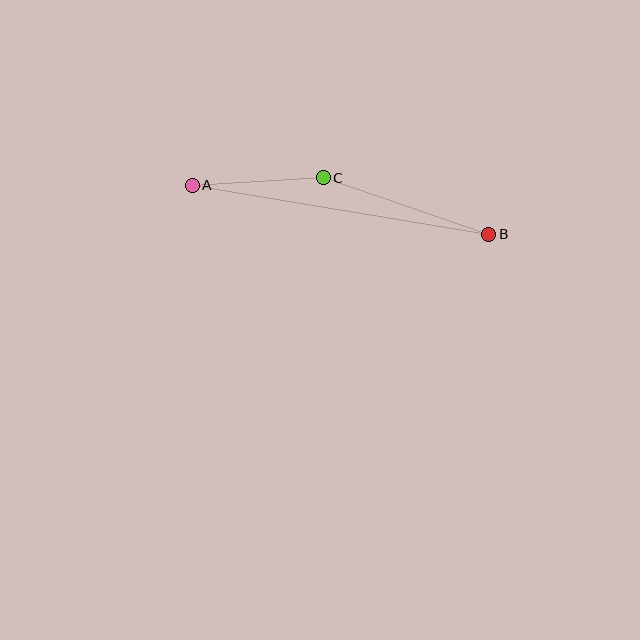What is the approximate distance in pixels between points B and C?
The distance between B and C is approximately 175 pixels.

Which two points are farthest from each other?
Points A and B are farthest from each other.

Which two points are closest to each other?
Points A and C are closest to each other.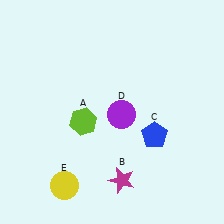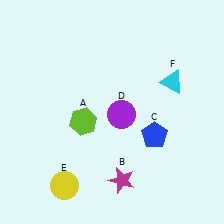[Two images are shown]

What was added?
A cyan triangle (F) was added in Image 2.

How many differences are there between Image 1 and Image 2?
There is 1 difference between the two images.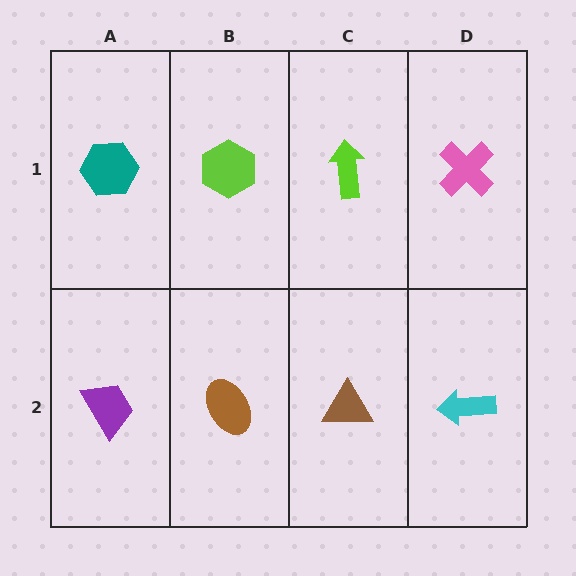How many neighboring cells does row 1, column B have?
3.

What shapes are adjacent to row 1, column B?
A brown ellipse (row 2, column B), a teal hexagon (row 1, column A), a lime arrow (row 1, column C).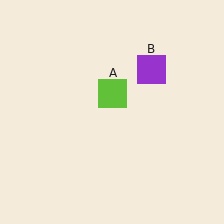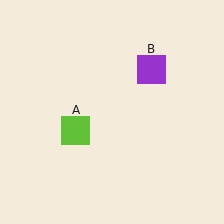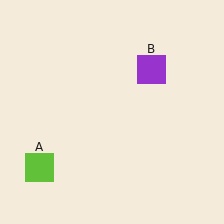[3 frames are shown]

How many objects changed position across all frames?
1 object changed position: lime square (object A).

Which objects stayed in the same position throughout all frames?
Purple square (object B) remained stationary.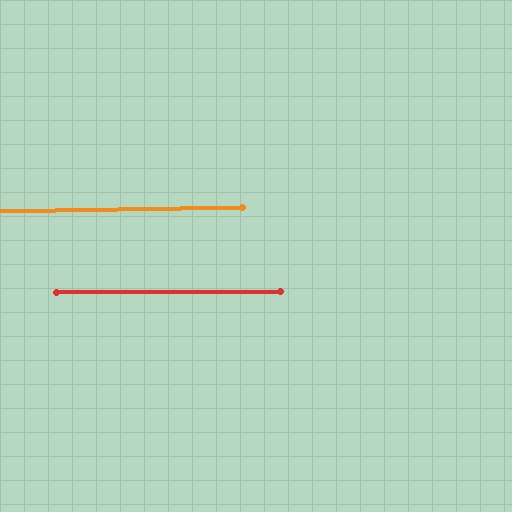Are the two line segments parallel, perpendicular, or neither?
Parallel — their directions differ by only 0.9°.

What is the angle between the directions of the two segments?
Approximately 1 degree.